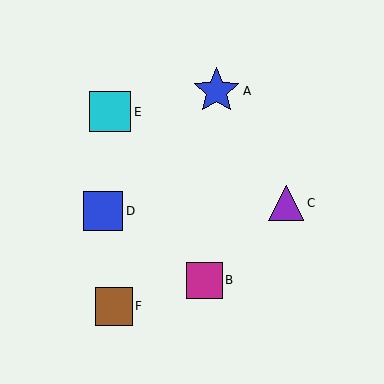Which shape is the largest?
The blue star (labeled A) is the largest.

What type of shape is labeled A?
Shape A is a blue star.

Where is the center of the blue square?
The center of the blue square is at (103, 211).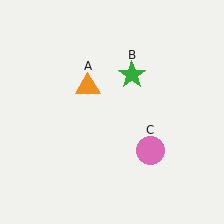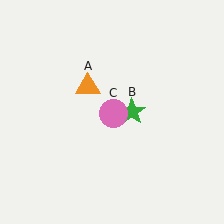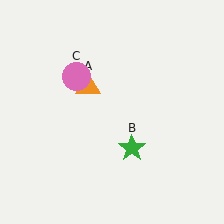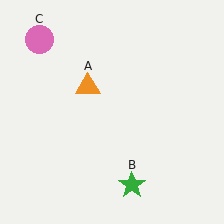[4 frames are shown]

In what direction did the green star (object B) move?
The green star (object B) moved down.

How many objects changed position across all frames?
2 objects changed position: green star (object B), pink circle (object C).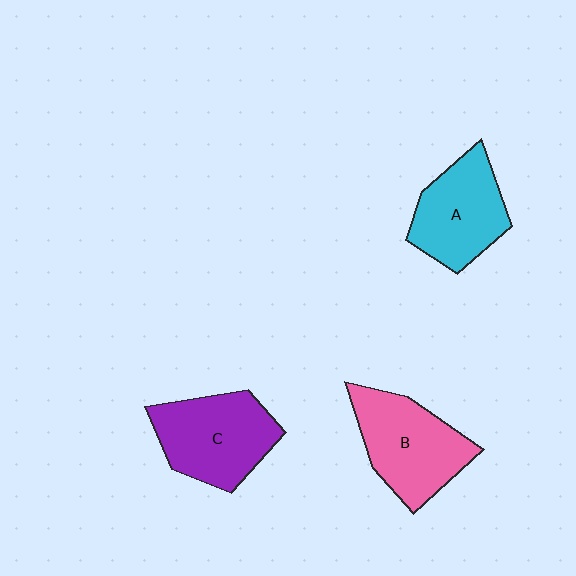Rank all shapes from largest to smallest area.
From largest to smallest: B (pink), C (purple), A (cyan).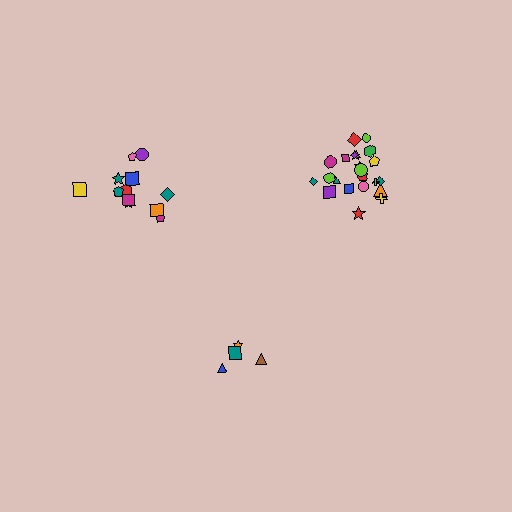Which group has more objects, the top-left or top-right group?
The top-right group.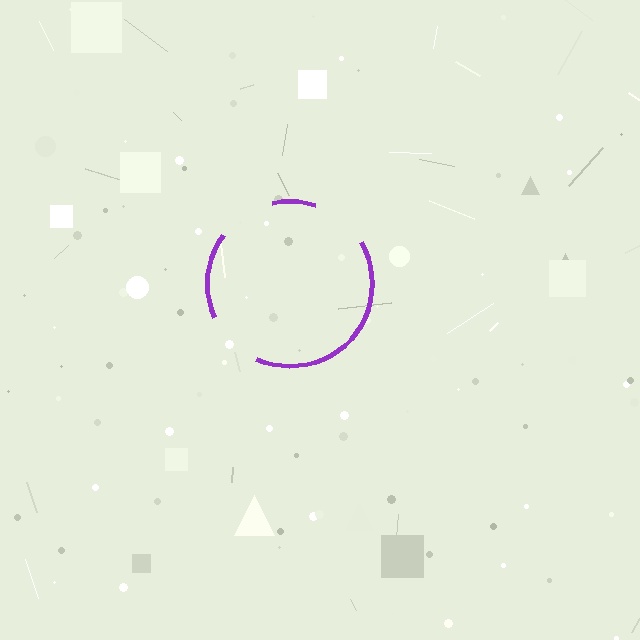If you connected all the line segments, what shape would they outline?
They would outline a circle.